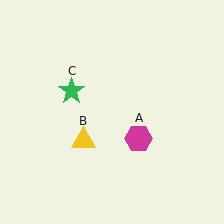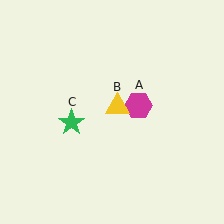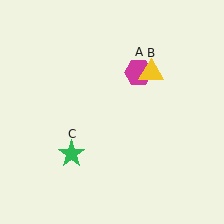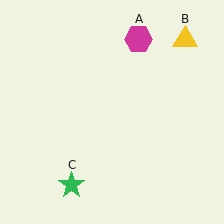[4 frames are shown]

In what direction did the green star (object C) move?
The green star (object C) moved down.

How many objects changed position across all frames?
3 objects changed position: magenta hexagon (object A), yellow triangle (object B), green star (object C).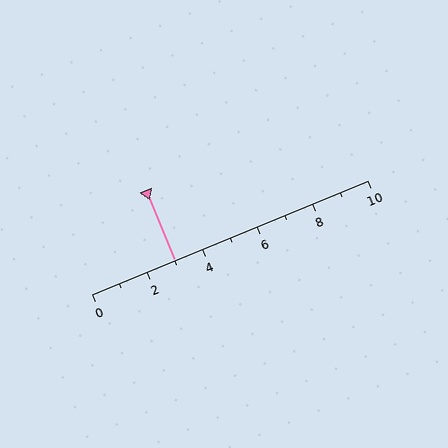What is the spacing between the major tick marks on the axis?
The major ticks are spaced 2 apart.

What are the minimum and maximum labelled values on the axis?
The axis runs from 0 to 10.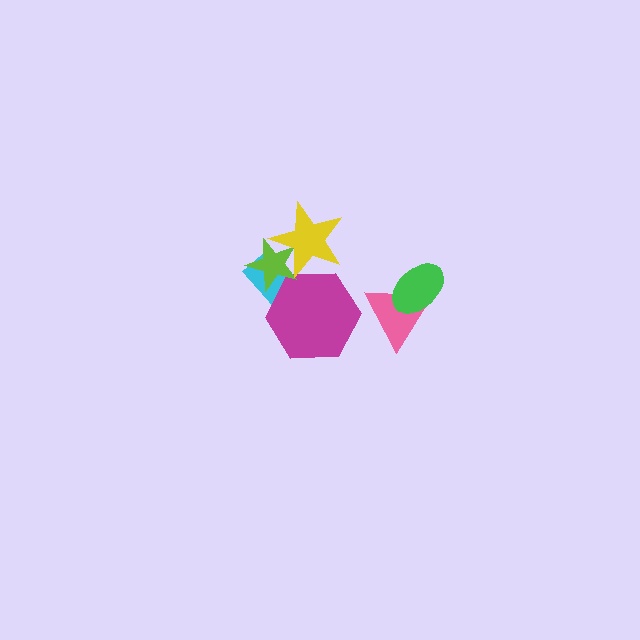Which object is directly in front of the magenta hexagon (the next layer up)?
The lime star is directly in front of the magenta hexagon.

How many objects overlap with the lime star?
3 objects overlap with the lime star.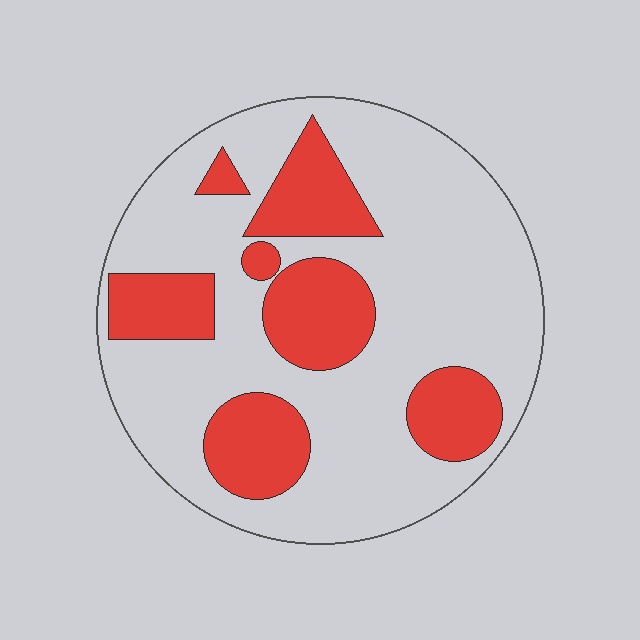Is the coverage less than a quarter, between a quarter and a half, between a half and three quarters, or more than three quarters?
Between a quarter and a half.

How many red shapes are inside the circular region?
7.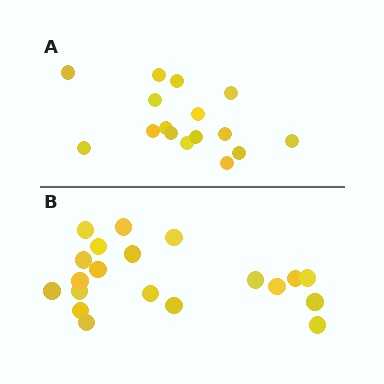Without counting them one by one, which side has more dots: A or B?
Region B (the bottom region) has more dots.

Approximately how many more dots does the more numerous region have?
Region B has about 4 more dots than region A.